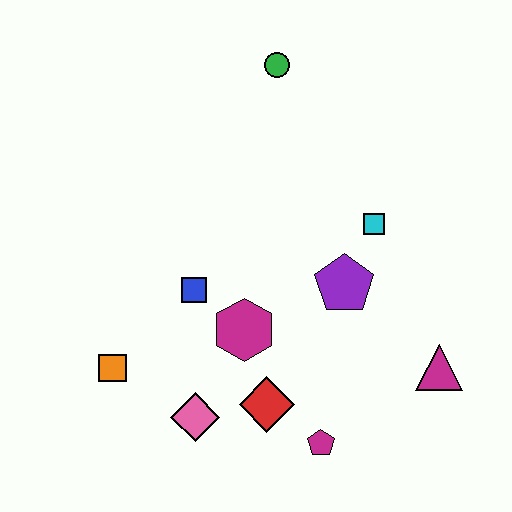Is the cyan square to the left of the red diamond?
No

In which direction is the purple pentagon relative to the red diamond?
The purple pentagon is above the red diamond.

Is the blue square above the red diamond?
Yes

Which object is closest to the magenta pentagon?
The red diamond is closest to the magenta pentagon.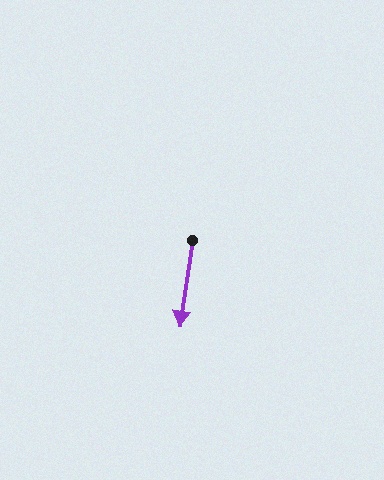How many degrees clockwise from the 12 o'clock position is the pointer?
Approximately 188 degrees.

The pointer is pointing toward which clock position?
Roughly 6 o'clock.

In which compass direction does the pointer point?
South.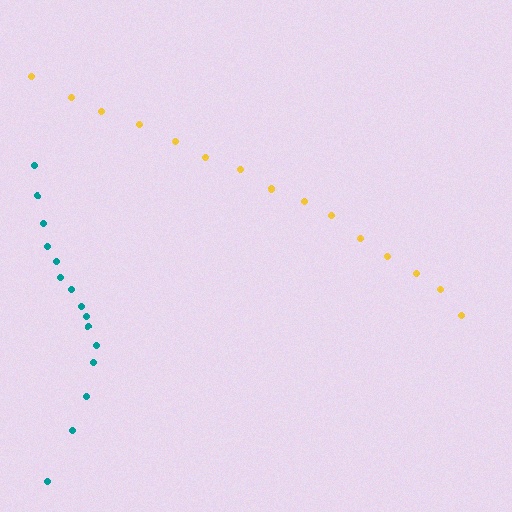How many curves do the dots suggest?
There are 2 distinct paths.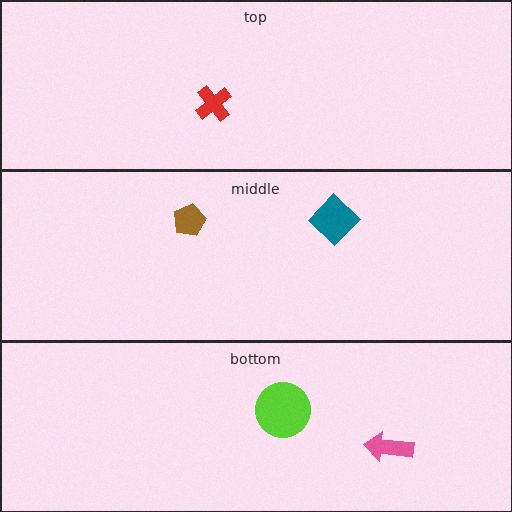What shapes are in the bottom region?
The pink arrow, the lime circle.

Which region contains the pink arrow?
The bottom region.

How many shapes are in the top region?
1.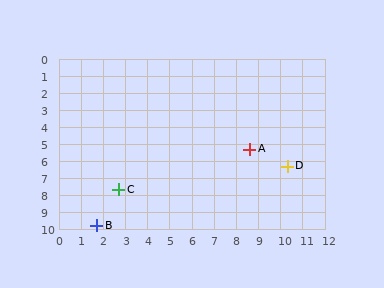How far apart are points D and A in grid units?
Points D and A are about 2.0 grid units apart.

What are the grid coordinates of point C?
Point C is at approximately (2.7, 7.7).